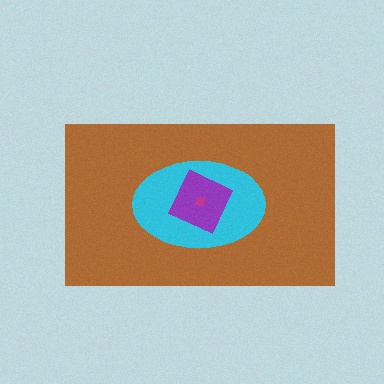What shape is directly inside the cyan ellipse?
The purple square.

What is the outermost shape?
The brown rectangle.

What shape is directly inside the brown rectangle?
The cyan ellipse.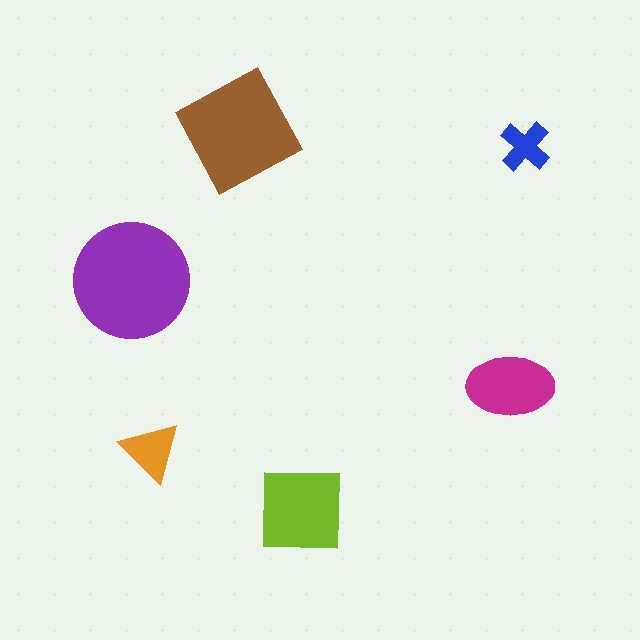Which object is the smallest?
The blue cross.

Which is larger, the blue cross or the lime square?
The lime square.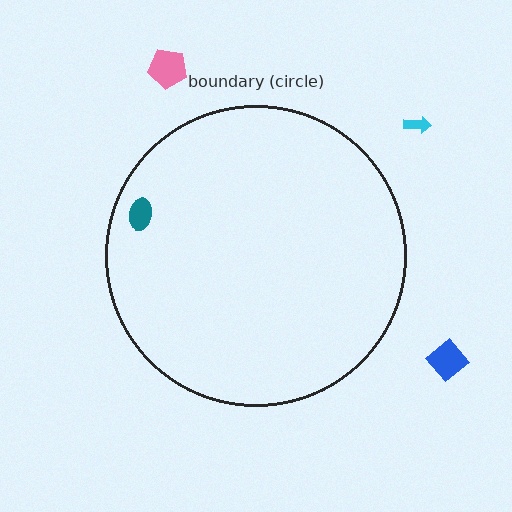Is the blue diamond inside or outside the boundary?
Outside.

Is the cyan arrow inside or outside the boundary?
Outside.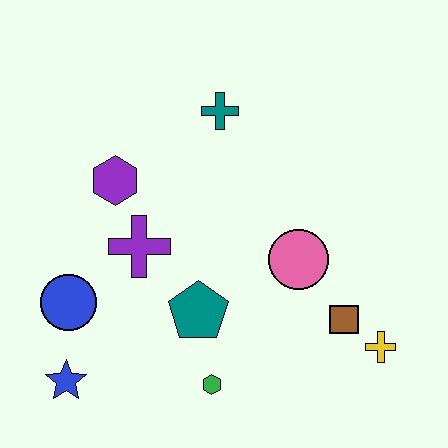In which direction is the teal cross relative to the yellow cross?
The teal cross is above the yellow cross.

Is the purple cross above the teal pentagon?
Yes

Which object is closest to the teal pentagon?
The green hexagon is closest to the teal pentagon.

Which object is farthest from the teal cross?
The blue star is farthest from the teal cross.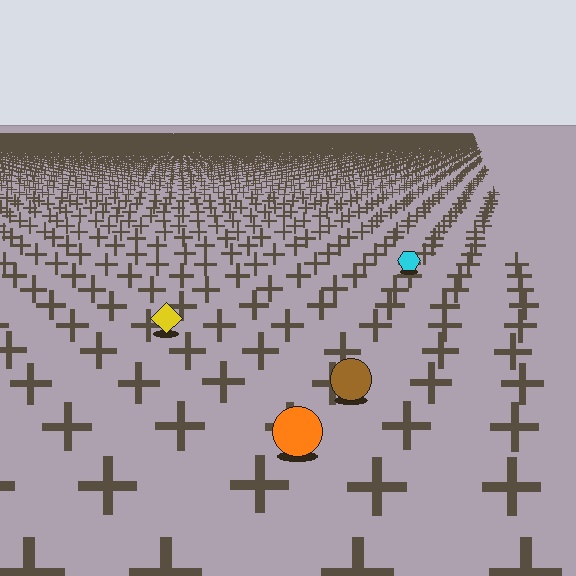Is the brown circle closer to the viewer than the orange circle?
No. The orange circle is closer — you can tell from the texture gradient: the ground texture is coarser near it.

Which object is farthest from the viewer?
The cyan hexagon is farthest from the viewer. It appears smaller and the ground texture around it is denser.